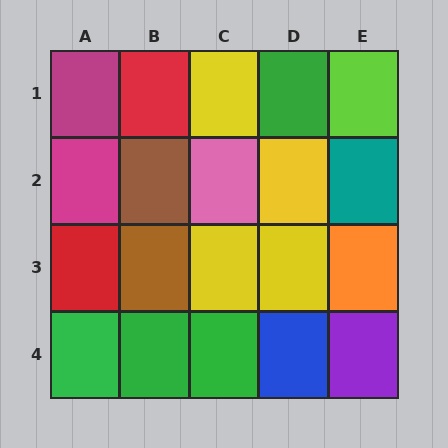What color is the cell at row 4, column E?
Purple.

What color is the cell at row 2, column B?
Brown.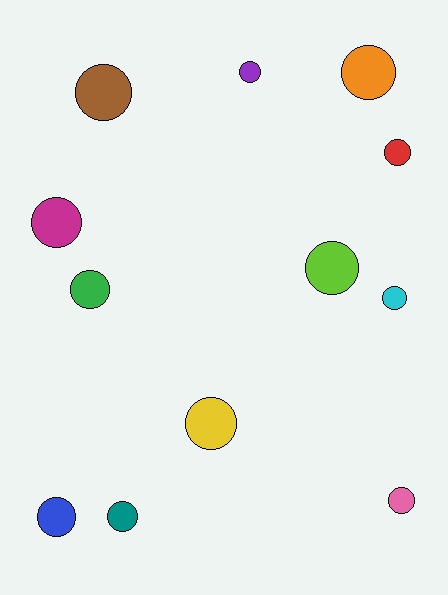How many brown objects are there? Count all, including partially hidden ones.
There is 1 brown object.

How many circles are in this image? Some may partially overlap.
There are 12 circles.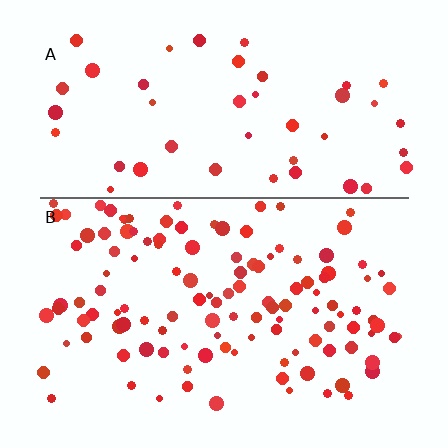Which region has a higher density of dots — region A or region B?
B (the bottom).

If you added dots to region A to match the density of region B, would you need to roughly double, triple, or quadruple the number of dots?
Approximately triple.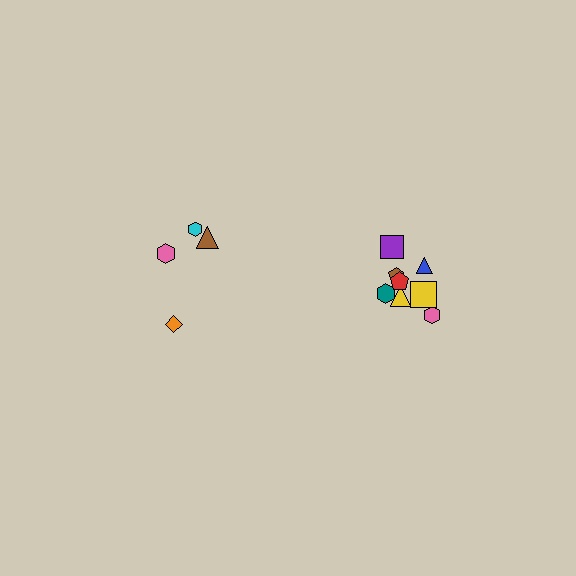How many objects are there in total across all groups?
There are 12 objects.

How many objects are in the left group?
There are 4 objects.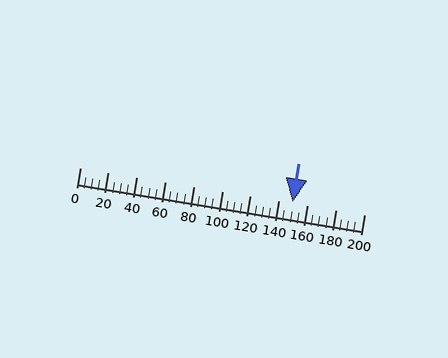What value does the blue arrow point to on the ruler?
The blue arrow points to approximately 150.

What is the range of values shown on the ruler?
The ruler shows values from 0 to 200.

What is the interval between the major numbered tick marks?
The major tick marks are spaced 20 units apart.